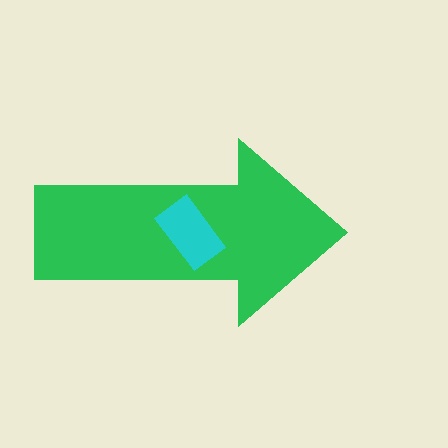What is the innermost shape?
The cyan rectangle.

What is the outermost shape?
The green arrow.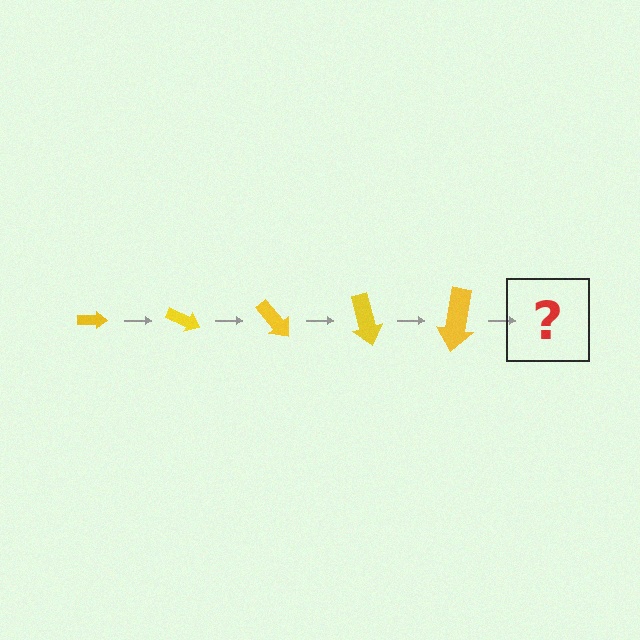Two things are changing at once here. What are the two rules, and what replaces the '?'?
The two rules are that the arrow grows larger each step and it rotates 25 degrees each step. The '?' should be an arrow, larger than the previous one and rotated 125 degrees from the start.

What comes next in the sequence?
The next element should be an arrow, larger than the previous one and rotated 125 degrees from the start.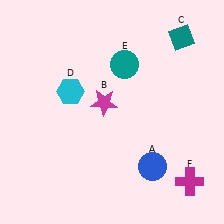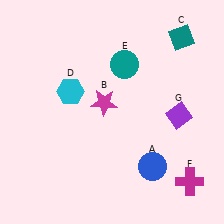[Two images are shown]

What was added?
A purple diamond (G) was added in Image 2.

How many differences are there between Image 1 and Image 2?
There is 1 difference between the two images.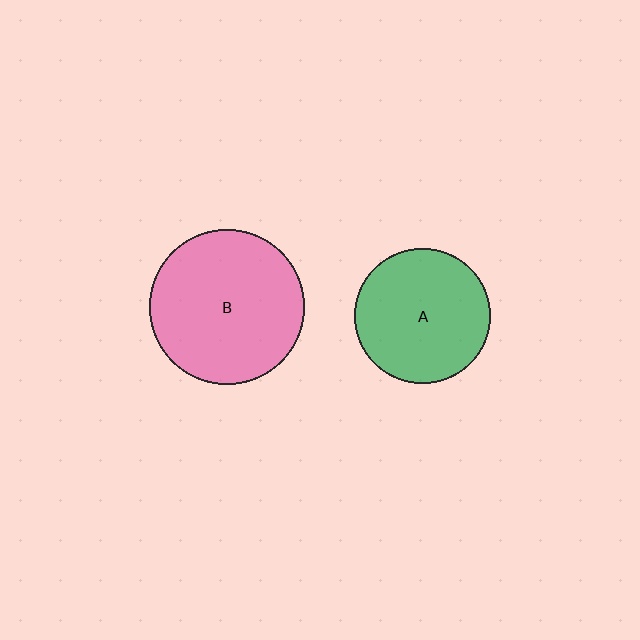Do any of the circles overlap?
No, none of the circles overlap.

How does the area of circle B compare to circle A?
Approximately 1.3 times.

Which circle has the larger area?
Circle B (pink).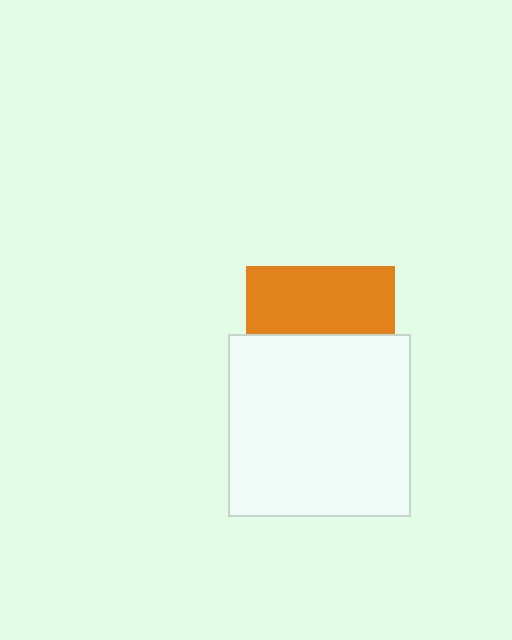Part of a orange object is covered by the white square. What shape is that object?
It is a square.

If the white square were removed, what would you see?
You would see the complete orange square.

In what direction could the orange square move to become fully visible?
The orange square could move up. That would shift it out from behind the white square entirely.